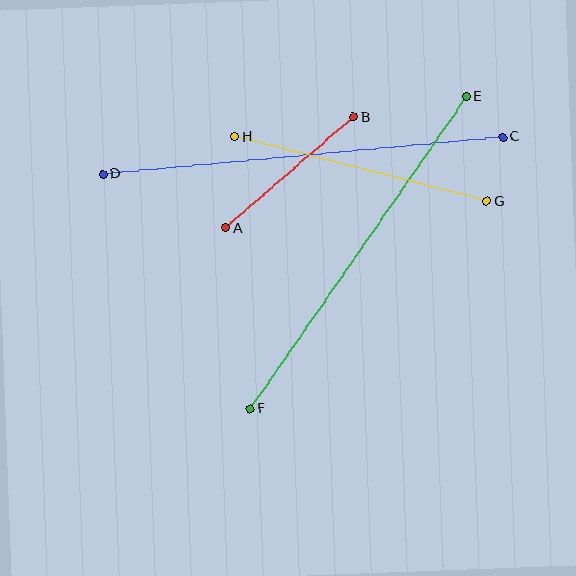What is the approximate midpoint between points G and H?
The midpoint is at approximately (361, 169) pixels.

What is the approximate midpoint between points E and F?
The midpoint is at approximately (358, 253) pixels.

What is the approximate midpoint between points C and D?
The midpoint is at approximately (303, 155) pixels.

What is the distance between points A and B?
The distance is approximately 170 pixels.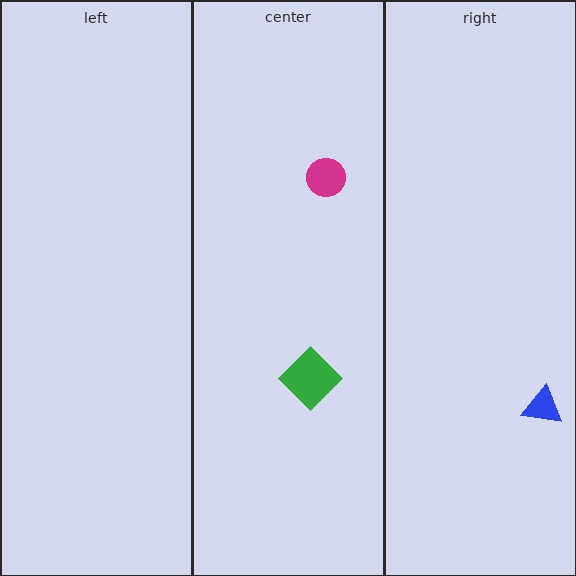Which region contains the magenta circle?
The center region.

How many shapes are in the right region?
1.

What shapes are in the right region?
The blue triangle.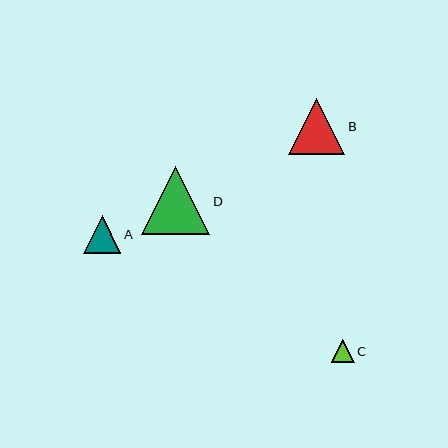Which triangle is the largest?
Triangle D is the largest with a size of approximately 68 pixels.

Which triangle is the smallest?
Triangle C is the smallest with a size of approximately 23 pixels.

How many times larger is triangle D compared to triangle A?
Triangle D is approximately 1.8 times the size of triangle A.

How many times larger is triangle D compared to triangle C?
Triangle D is approximately 3.0 times the size of triangle C.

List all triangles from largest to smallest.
From largest to smallest: D, B, A, C.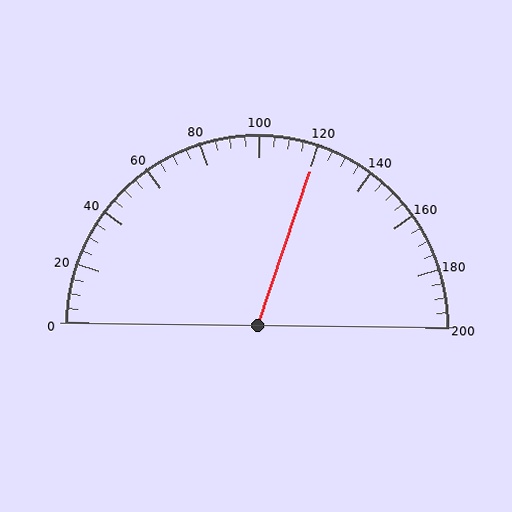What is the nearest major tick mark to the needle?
The nearest major tick mark is 120.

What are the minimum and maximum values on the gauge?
The gauge ranges from 0 to 200.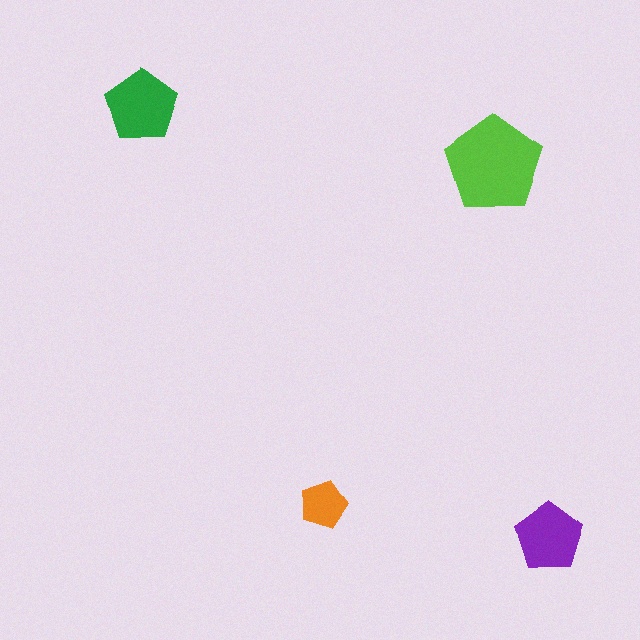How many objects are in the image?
There are 4 objects in the image.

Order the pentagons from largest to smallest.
the lime one, the green one, the purple one, the orange one.